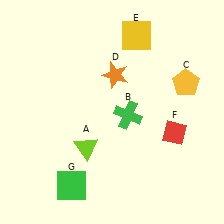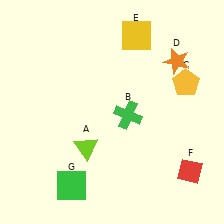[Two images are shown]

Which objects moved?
The objects that moved are: the orange star (D), the red diamond (F).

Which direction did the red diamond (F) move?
The red diamond (F) moved down.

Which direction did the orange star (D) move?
The orange star (D) moved right.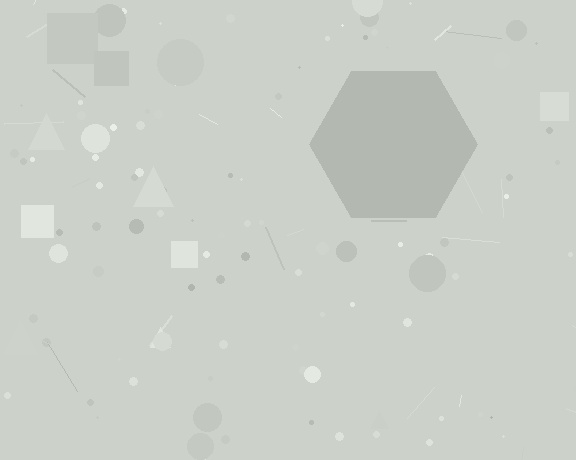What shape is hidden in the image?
A hexagon is hidden in the image.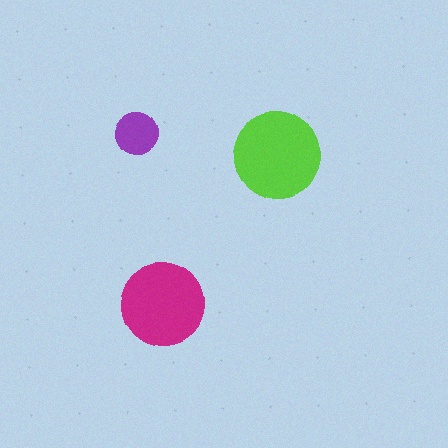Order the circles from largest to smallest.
the lime one, the magenta one, the purple one.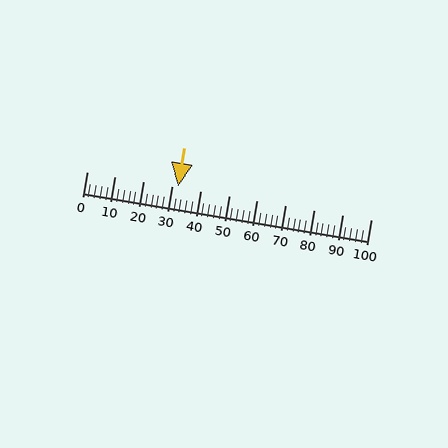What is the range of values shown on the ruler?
The ruler shows values from 0 to 100.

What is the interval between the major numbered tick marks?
The major tick marks are spaced 10 units apart.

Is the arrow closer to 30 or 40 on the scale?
The arrow is closer to 30.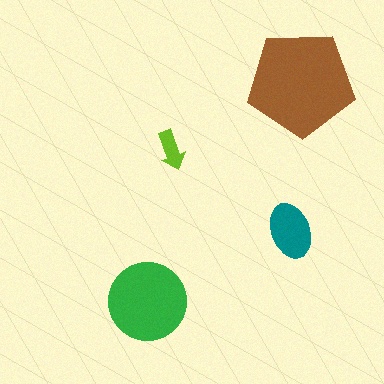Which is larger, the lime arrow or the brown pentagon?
The brown pentagon.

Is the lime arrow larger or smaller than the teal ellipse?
Smaller.